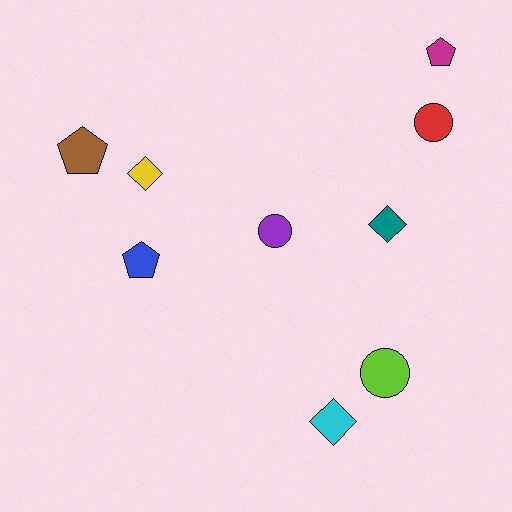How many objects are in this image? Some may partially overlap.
There are 9 objects.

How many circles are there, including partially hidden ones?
There are 3 circles.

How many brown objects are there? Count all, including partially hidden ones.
There is 1 brown object.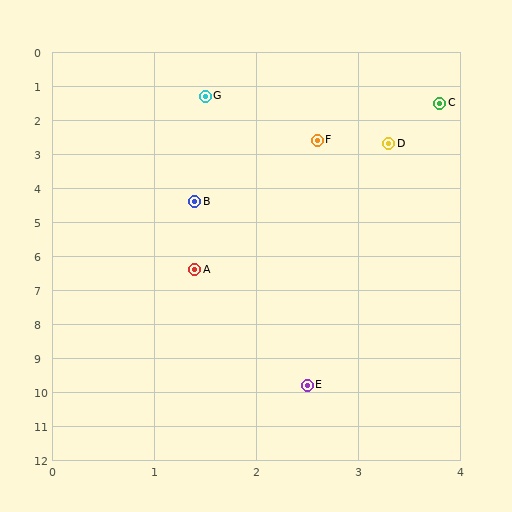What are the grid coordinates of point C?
Point C is at approximately (3.8, 1.5).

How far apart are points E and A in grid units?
Points E and A are about 3.6 grid units apart.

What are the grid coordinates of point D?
Point D is at approximately (3.3, 2.7).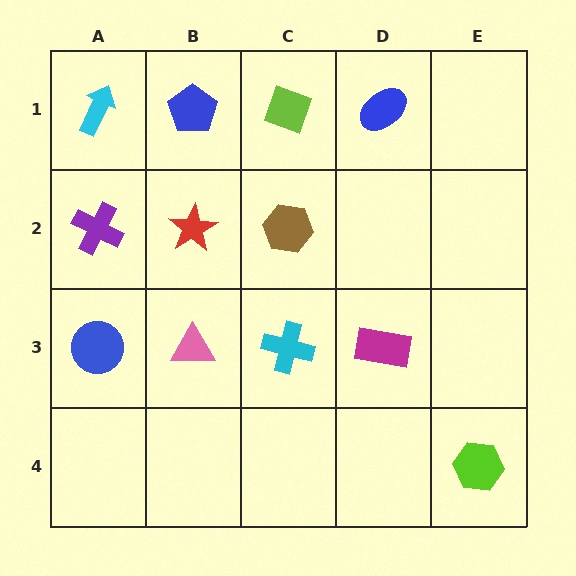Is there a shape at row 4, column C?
No, that cell is empty.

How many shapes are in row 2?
3 shapes.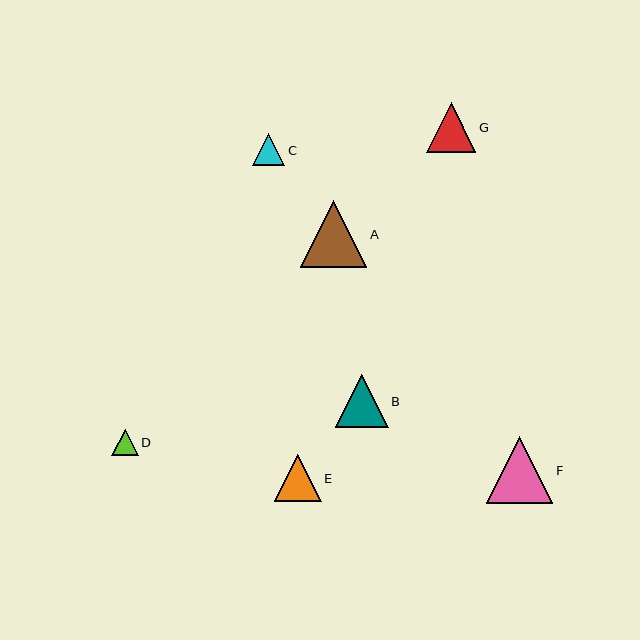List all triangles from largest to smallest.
From largest to smallest: F, A, B, G, E, C, D.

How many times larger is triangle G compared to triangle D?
Triangle G is approximately 1.9 times the size of triangle D.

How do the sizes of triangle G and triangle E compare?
Triangle G and triangle E are approximately the same size.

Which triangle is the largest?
Triangle F is the largest with a size of approximately 66 pixels.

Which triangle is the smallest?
Triangle D is the smallest with a size of approximately 27 pixels.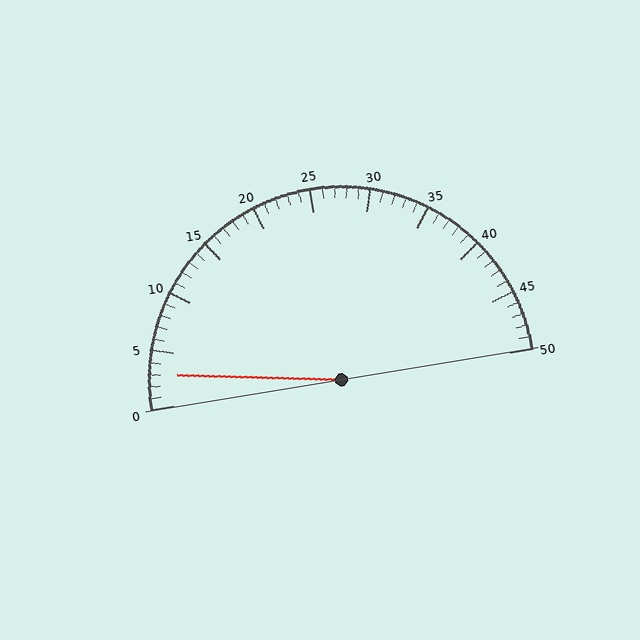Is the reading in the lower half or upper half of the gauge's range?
The reading is in the lower half of the range (0 to 50).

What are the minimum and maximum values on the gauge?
The gauge ranges from 0 to 50.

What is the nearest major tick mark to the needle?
The nearest major tick mark is 5.